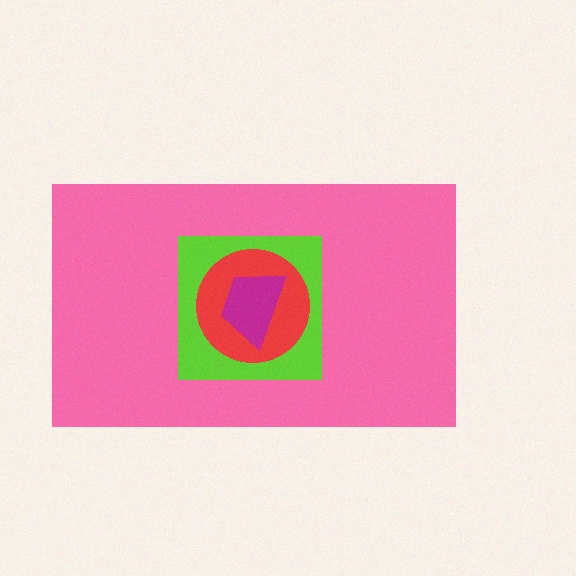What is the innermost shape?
The magenta trapezoid.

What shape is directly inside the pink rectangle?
The lime square.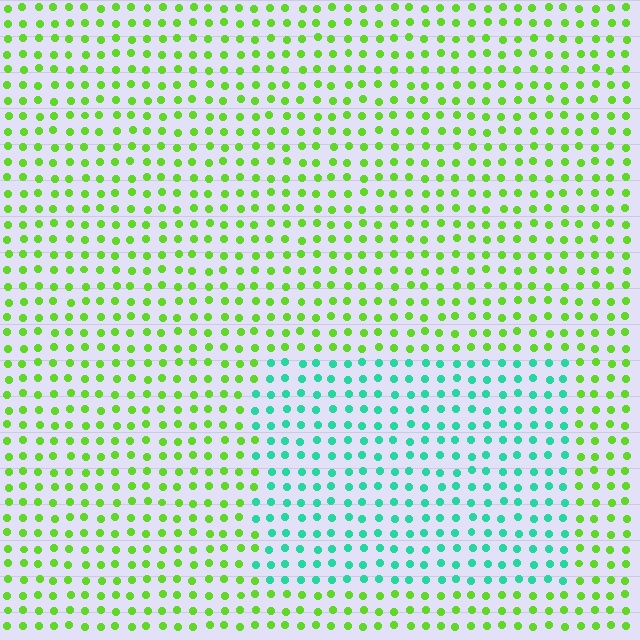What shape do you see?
I see a rectangle.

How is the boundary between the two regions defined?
The boundary is defined purely by a slight shift in hue (about 60 degrees). Spacing, size, and orientation are identical on both sides.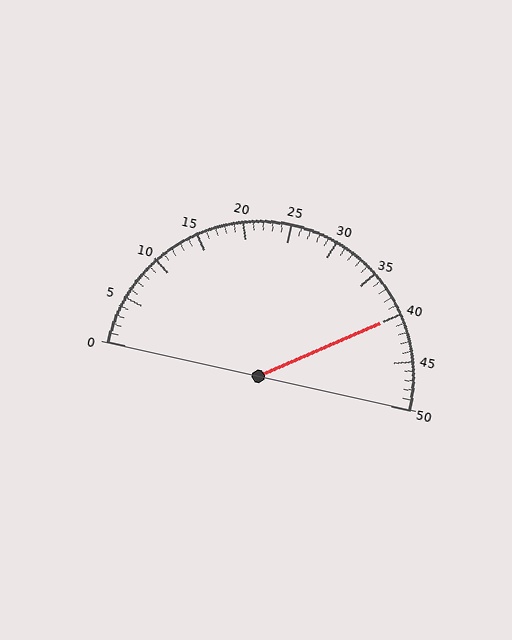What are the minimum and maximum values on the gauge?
The gauge ranges from 0 to 50.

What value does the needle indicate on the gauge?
The needle indicates approximately 40.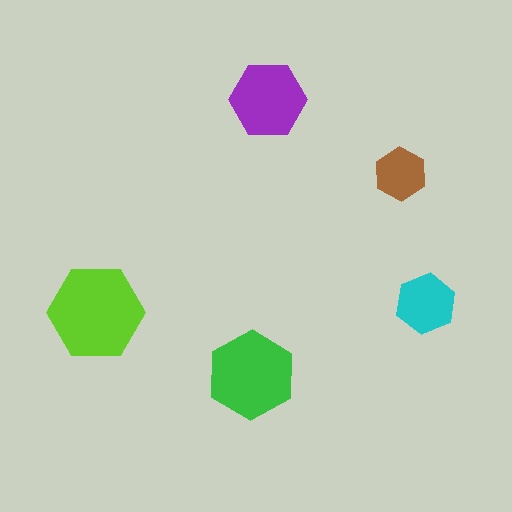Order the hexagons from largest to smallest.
the lime one, the green one, the purple one, the cyan one, the brown one.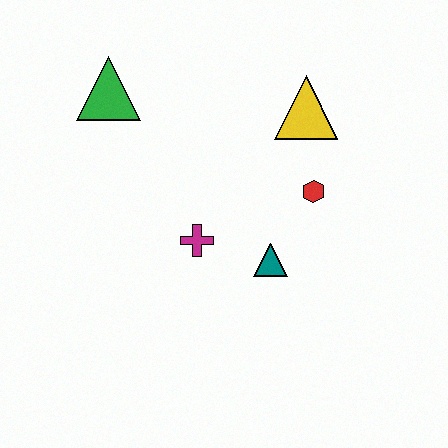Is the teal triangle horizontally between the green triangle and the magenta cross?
No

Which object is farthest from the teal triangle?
The green triangle is farthest from the teal triangle.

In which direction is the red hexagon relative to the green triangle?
The red hexagon is to the right of the green triangle.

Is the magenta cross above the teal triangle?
Yes